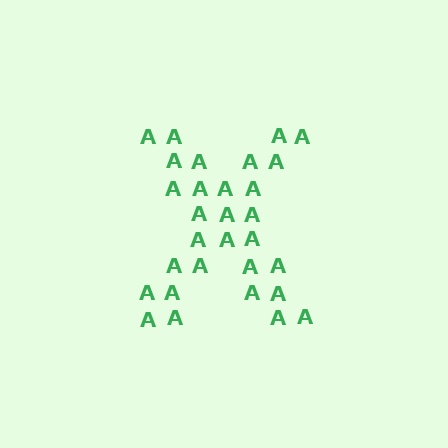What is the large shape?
The large shape is the letter X.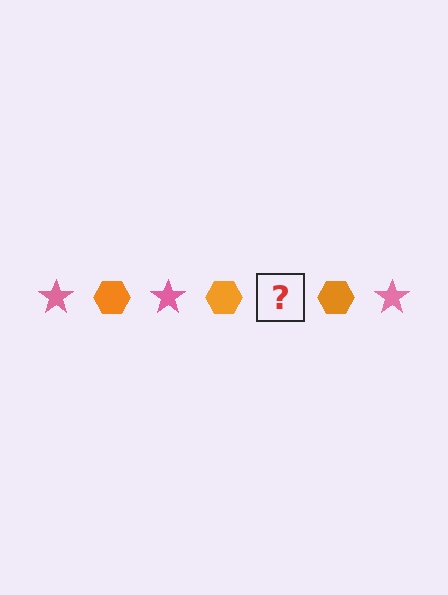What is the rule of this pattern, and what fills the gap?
The rule is that the pattern alternates between pink star and orange hexagon. The gap should be filled with a pink star.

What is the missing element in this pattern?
The missing element is a pink star.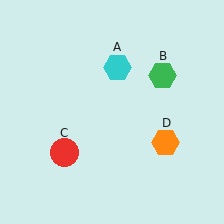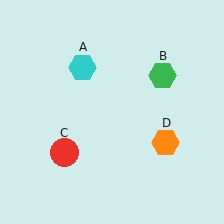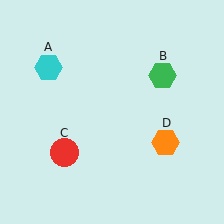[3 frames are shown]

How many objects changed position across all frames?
1 object changed position: cyan hexagon (object A).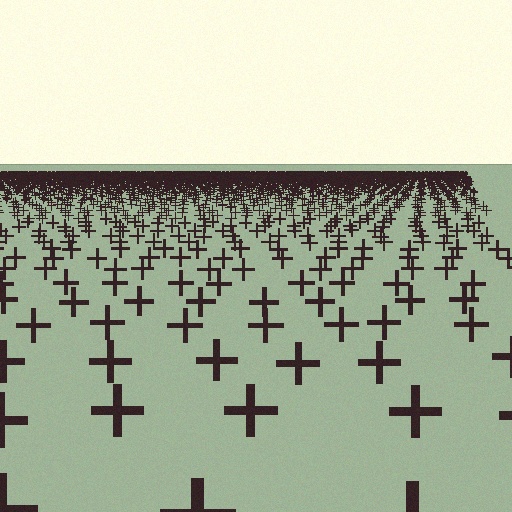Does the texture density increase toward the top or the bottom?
Density increases toward the top.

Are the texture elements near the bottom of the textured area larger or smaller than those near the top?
Larger. Near the bottom, elements are closer to the viewer and appear at a bigger on-screen size.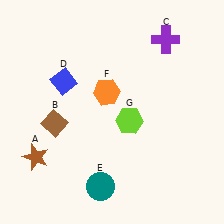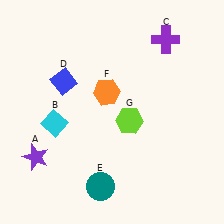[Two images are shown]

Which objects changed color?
A changed from brown to purple. B changed from brown to cyan.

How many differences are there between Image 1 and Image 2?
There are 2 differences between the two images.